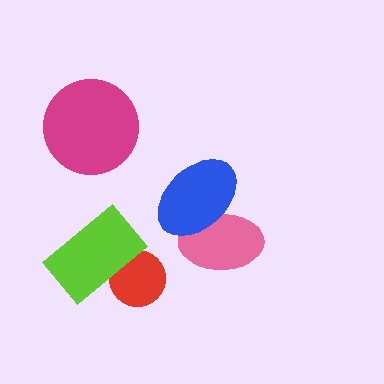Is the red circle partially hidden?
Yes, it is partially covered by another shape.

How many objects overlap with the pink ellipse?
1 object overlaps with the pink ellipse.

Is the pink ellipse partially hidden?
Yes, it is partially covered by another shape.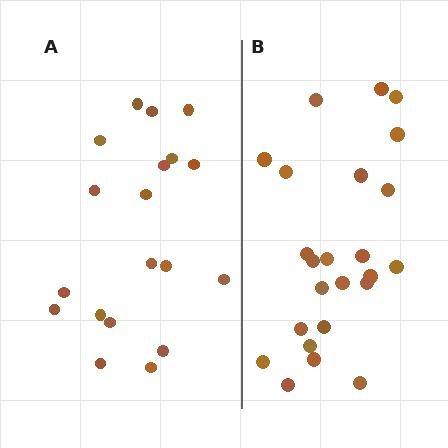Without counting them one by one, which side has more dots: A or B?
Region B (the right region) has more dots.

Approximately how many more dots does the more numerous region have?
Region B has about 5 more dots than region A.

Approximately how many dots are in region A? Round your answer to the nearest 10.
About 20 dots. (The exact count is 19, which rounds to 20.)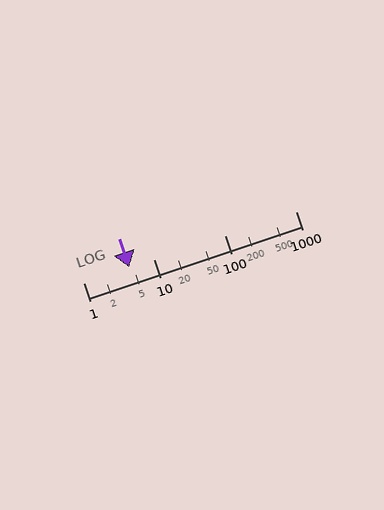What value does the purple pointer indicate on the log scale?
The pointer indicates approximately 4.4.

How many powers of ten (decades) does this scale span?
The scale spans 3 decades, from 1 to 1000.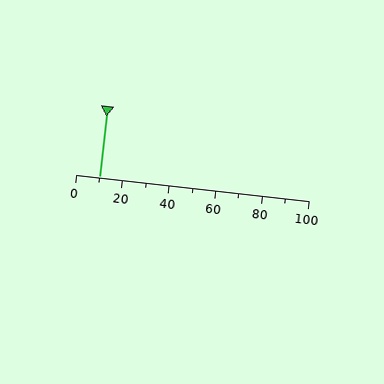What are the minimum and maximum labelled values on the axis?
The axis runs from 0 to 100.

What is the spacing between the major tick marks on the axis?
The major ticks are spaced 20 apart.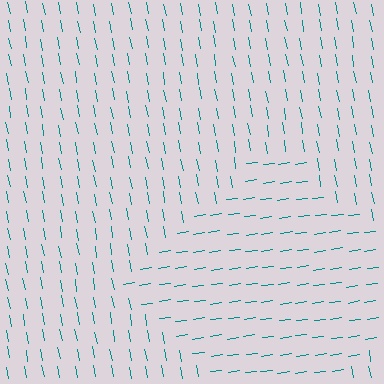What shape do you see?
I see a diamond.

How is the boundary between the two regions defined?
The boundary is defined purely by a change in line orientation (approximately 87 degrees difference). All lines are the same color and thickness.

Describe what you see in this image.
The image is filled with small teal line segments. A diamond region in the image has lines oriented differently from the surrounding lines, creating a visible texture boundary.